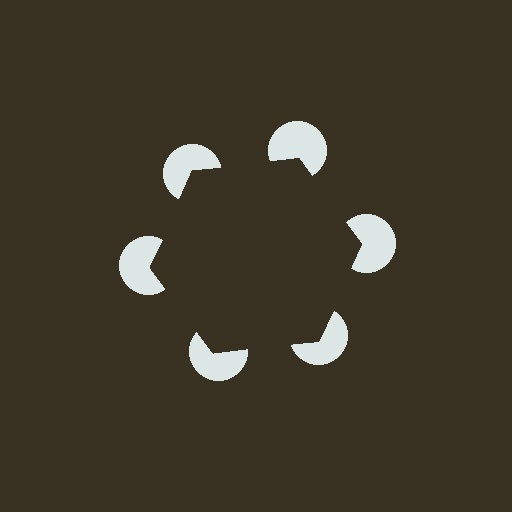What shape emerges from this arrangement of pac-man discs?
An illusory hexagon — its edges are inferred from the aligned wedge cuts in the pac-man discs, not physically drawn.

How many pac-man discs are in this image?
There are 6 — one at each vertex of the illusory hexagon.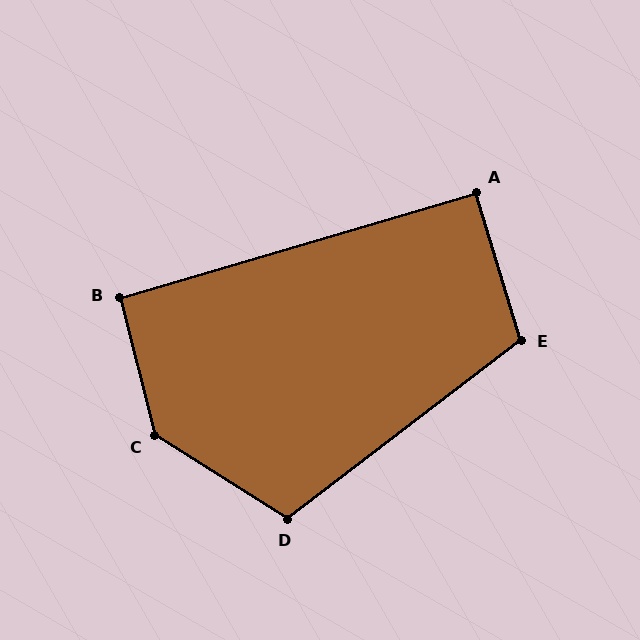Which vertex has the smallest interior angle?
A, at approximately 90 degrees.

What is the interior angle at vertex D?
Approximately 110 degrees (obtuse).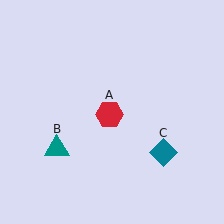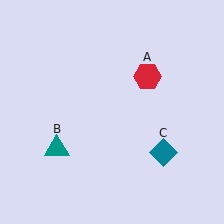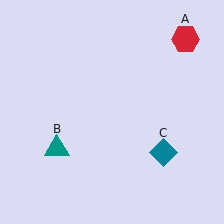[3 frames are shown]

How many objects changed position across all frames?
1 object changed position: red hexagon (object A).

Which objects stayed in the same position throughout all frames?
Teal triangle (object B) and teal diamond (object C) remained stationary.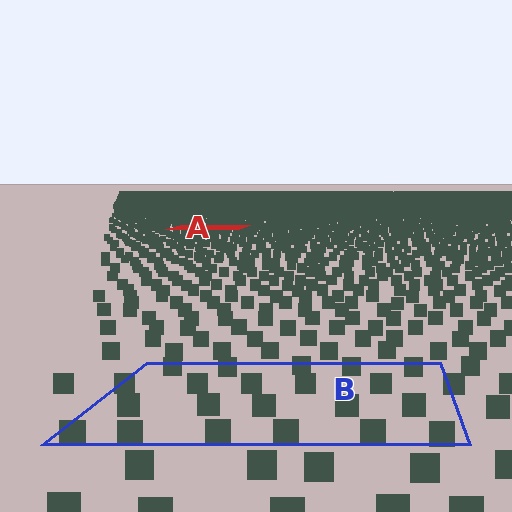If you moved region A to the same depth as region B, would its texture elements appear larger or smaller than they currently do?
They would appear larger. At a closer depth, the same texture elements are projected at a bigger on-screen size.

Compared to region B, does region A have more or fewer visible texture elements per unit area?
Region A has more texture elements per unit area — they are packed more densely because it is farther away.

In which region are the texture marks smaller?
The texture marks are smaller in region A, because it is farther away.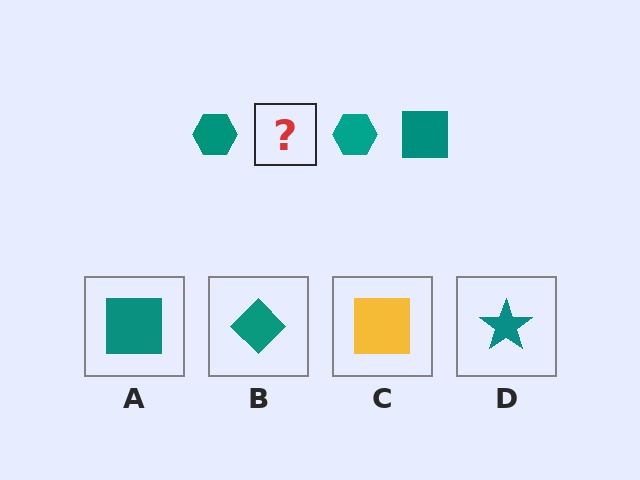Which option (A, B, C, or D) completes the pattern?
A.